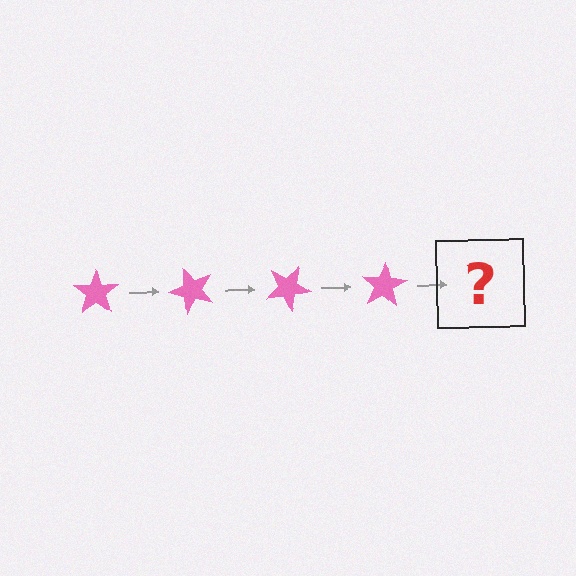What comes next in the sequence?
The next element should be a pink star rotated 200 degrees.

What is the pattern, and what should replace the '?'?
The pattern is that the star rotates 50 degrees each step. The '?' should be a pink star rotated 200 degrees.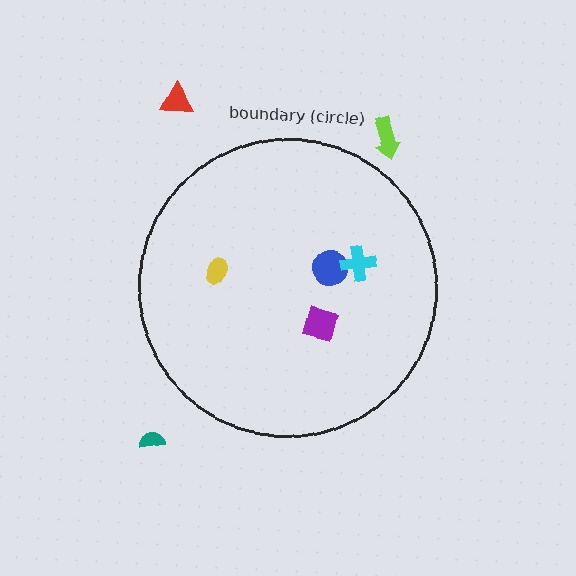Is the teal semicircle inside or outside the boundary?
Outside.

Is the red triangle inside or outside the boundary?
Outside.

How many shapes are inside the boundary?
4 inside, 3 outside.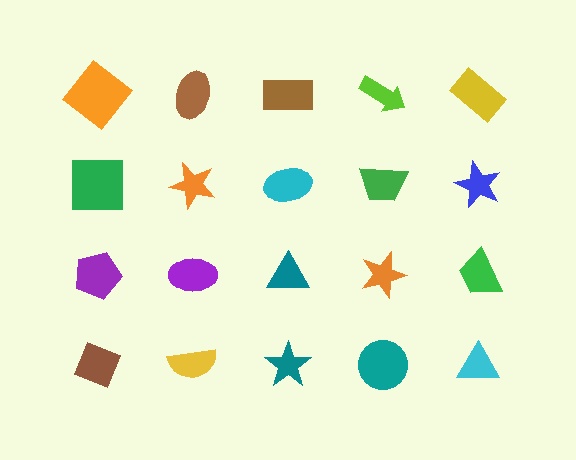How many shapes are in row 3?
5 shapes.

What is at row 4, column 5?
A cyan triangle.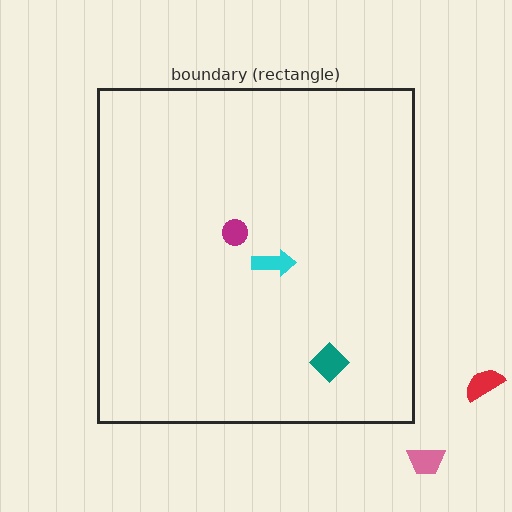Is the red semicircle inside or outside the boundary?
Outside.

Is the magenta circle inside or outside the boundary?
Inside.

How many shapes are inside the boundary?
3 inside, 2 outside.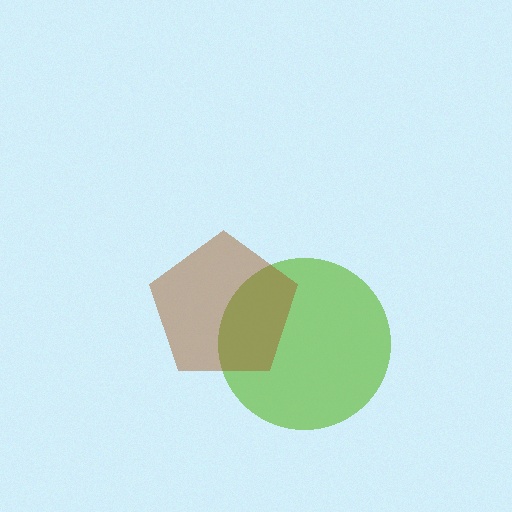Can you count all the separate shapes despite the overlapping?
Yes, there are 2 separate shapes.